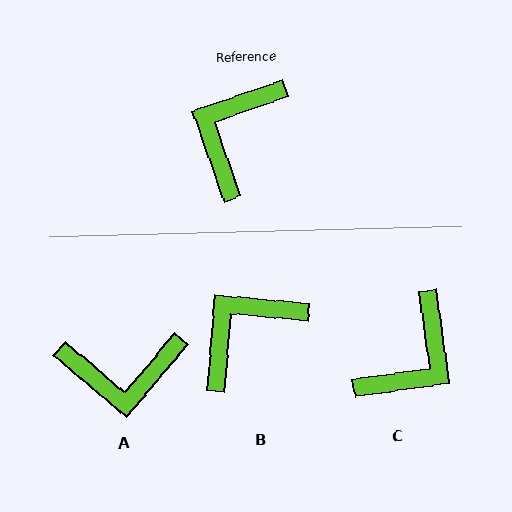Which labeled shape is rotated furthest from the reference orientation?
C, about 168 degrees away.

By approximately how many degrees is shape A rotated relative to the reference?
Approximately 120 degrees counter-clockwise.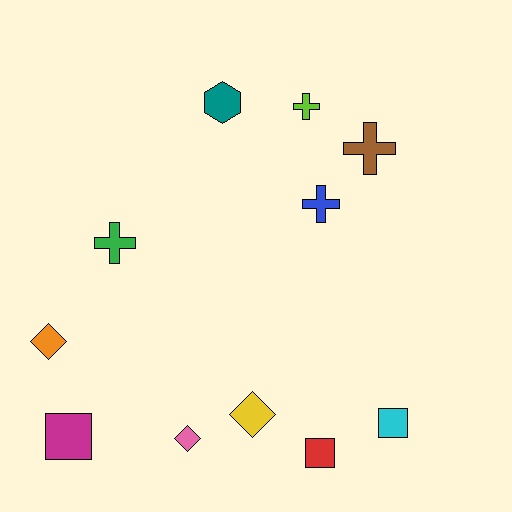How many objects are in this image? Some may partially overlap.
There are 11 objects.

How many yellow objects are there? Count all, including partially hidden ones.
There is 1 yellow object.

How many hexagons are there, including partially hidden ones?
There is 1 hexagon.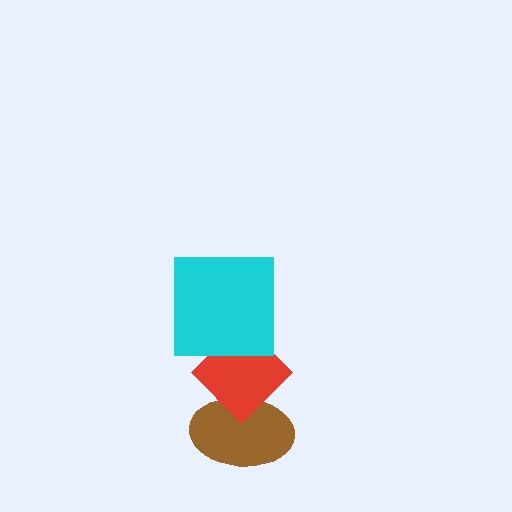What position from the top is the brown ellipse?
The brown ellipse is 3rd from the top.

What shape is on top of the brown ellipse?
The red diamond is on top of the brown ellipse.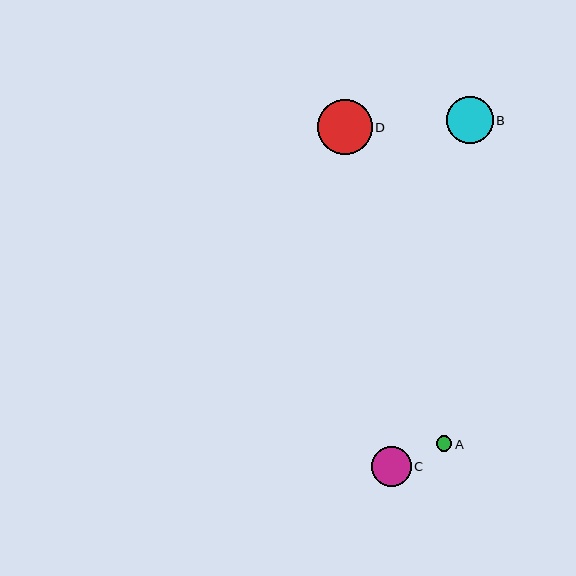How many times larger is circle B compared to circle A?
Circle B is approximately 3.0 times the size of circle A.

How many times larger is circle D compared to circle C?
Circle D is approximately 1.4 times the size of circle C.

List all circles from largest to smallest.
From largest to smallest: D, B, C, A.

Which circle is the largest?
Circle D is the largest with a size of approximately 55 pixels.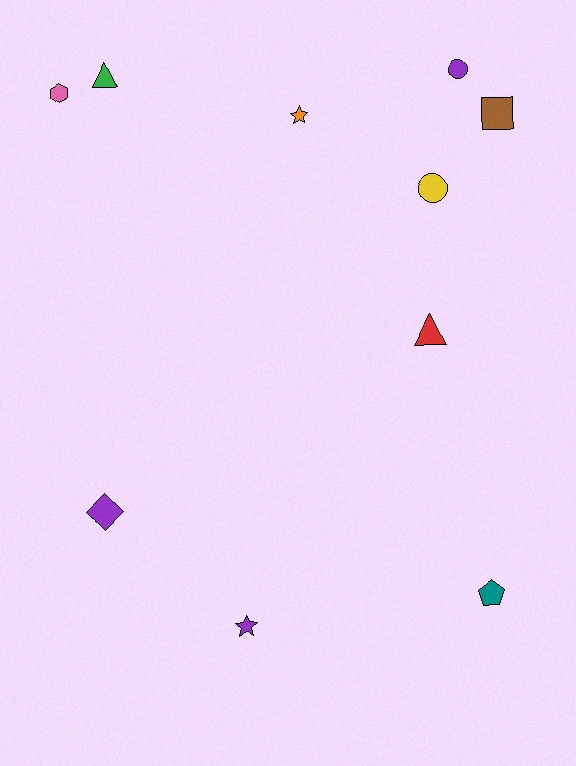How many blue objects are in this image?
There are no blue objects.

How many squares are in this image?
There is 1 square.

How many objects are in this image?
There are 10 objects.